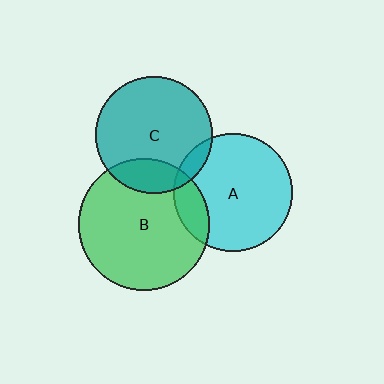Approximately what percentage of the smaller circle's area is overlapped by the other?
Approximately 10%.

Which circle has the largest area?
Circle B (green).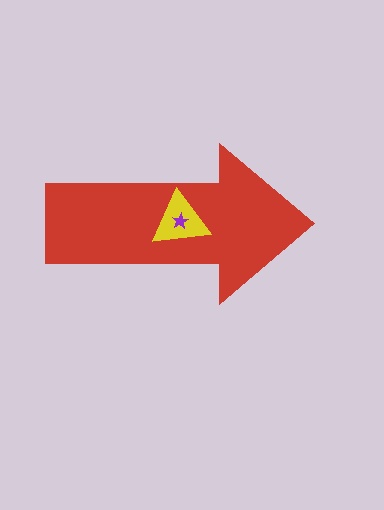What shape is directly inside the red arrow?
The yellow triangle.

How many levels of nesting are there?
3.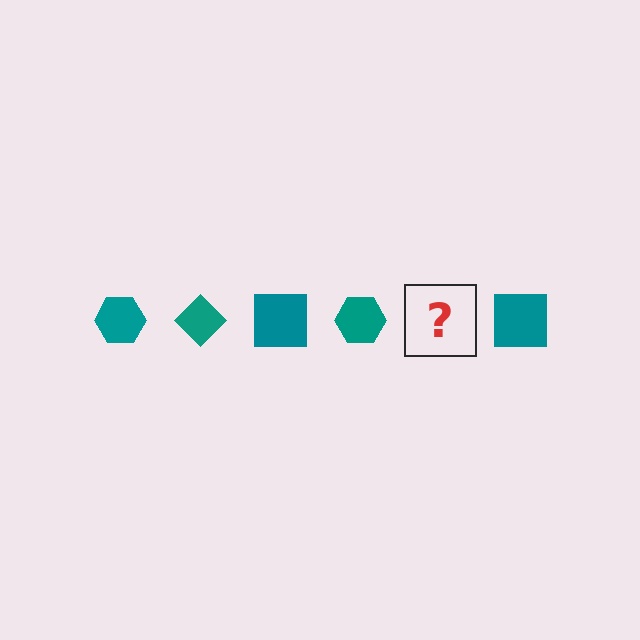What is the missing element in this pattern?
The missing element is a teal diamond.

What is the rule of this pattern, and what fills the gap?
The rule is that the pattern cycles through hexagon, diamond, square shapes in teal. The gap should be filled with a teal diamond.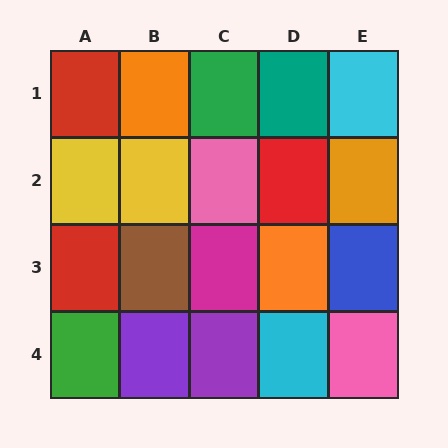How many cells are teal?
1 cell is teal.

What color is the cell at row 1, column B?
Orange.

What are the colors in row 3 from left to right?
Red, brown, magenta, orange, blue.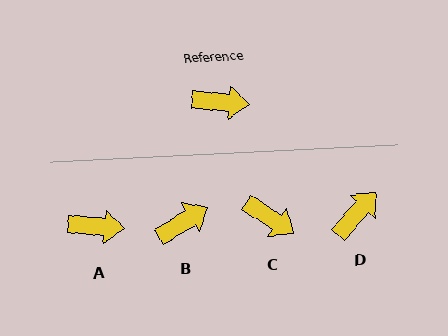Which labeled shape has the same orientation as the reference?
A.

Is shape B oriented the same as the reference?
No, it is off by about 36 degrees.